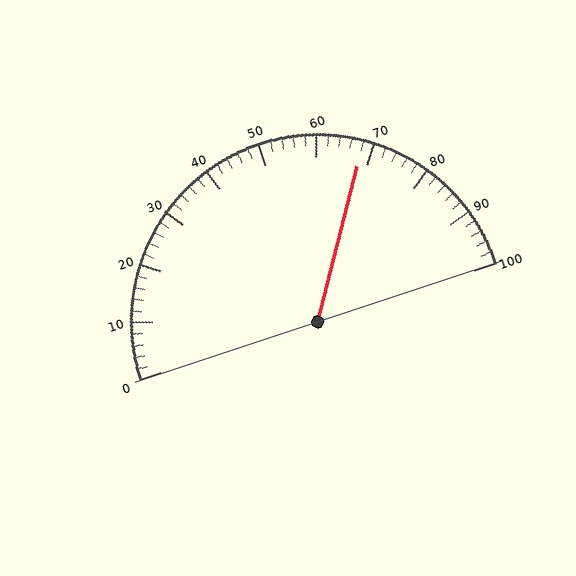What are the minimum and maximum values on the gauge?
The gauge ranges from 0 to 100.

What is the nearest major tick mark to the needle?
The nearest major tick mark is 70.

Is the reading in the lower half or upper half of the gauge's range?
The reading is in the upper half of the range (0 to 100).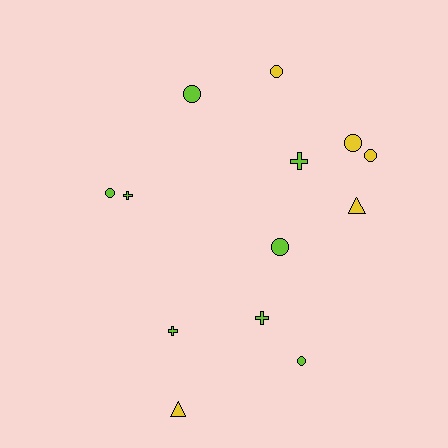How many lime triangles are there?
There are no lime triangles.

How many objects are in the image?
There are 13 objects.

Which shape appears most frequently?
Circle, with 7 objects.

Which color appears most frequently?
Lime, with 8 objects.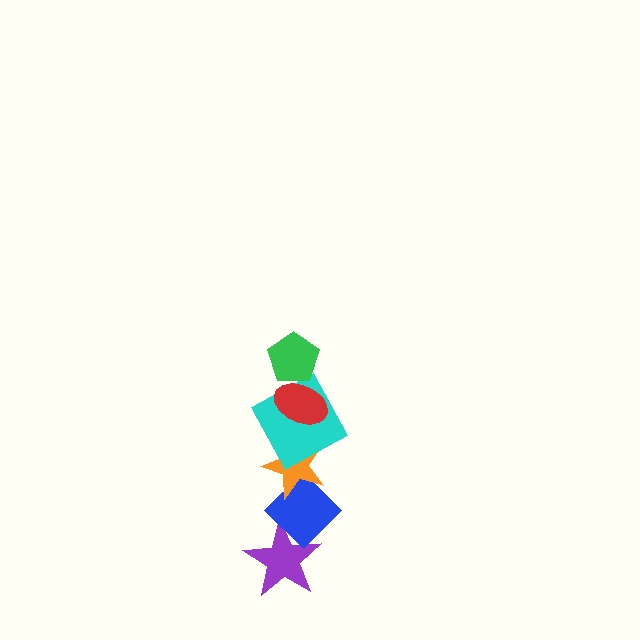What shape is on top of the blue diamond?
The orange star is on top of the blue diamond.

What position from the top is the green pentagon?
The green pentagon is 1st from the top.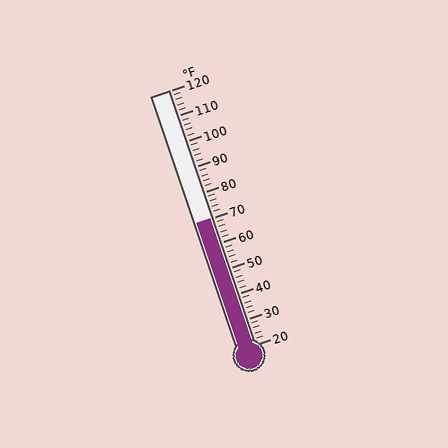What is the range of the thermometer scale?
The thermometer scale ranges from 20°F to 120°F.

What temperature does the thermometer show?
The thermometer shows approximately 70°F.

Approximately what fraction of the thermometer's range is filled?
The thermometer is filled to approximately 50% of its range.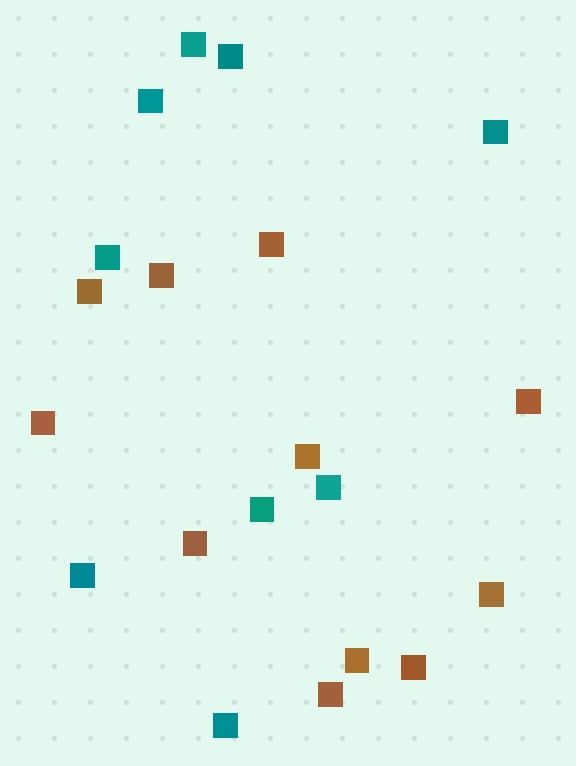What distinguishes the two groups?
There are 2 groups: one group of teal squares (9) and one group of brown squares (11).